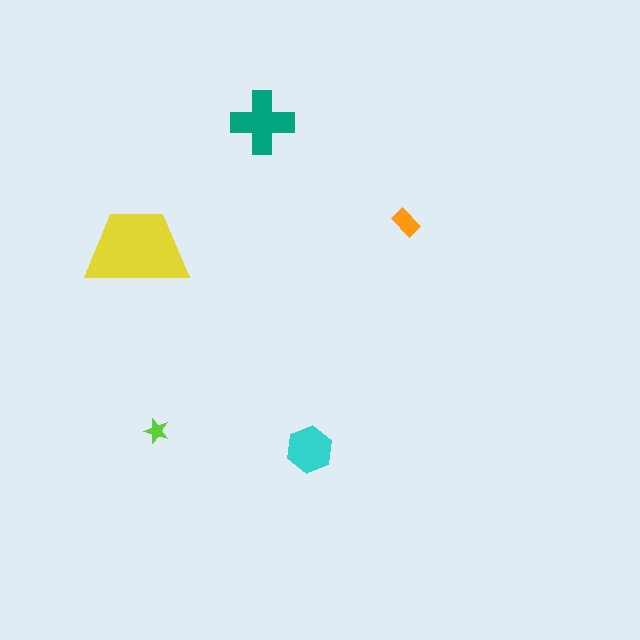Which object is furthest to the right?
The orange rectangle is rightmost.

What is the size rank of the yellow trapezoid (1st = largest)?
1st.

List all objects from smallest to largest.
The lime star, the orange rectangle, the cyan hexagon, the teal cross, the yellow trapezoid.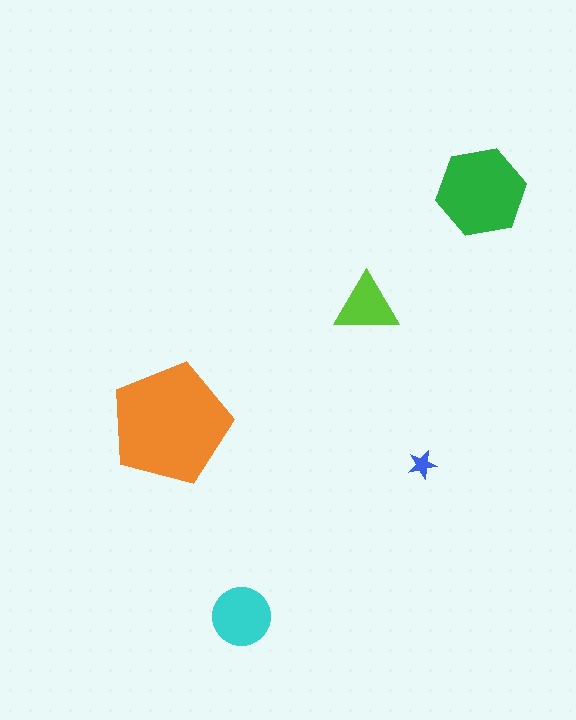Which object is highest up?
The green hexagon is topmost.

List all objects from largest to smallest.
The orange pentagon, the green hexagon, the cyan circle, the lime triangle, the blue star.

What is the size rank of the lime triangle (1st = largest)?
4th.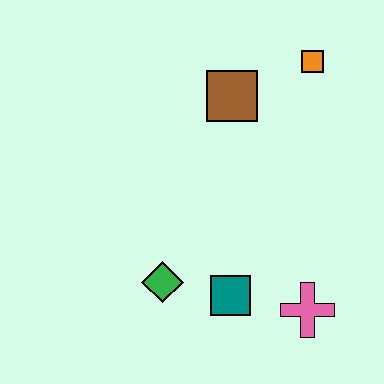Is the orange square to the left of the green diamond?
No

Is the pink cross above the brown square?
No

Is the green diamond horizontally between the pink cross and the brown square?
No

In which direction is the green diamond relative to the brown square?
The green diamond is below the brown square.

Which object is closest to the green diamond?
The teal square is closest to the green diamond.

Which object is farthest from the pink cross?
The orange square is farthest from the pink cross.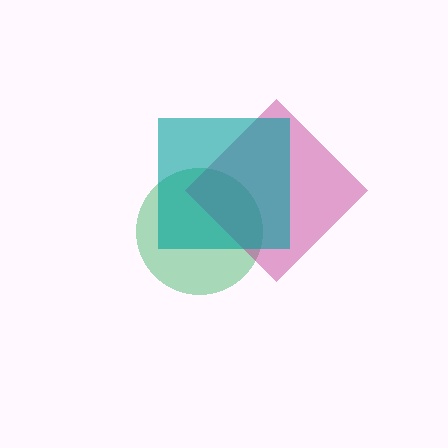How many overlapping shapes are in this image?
There are 3 overlapping shapes in the image.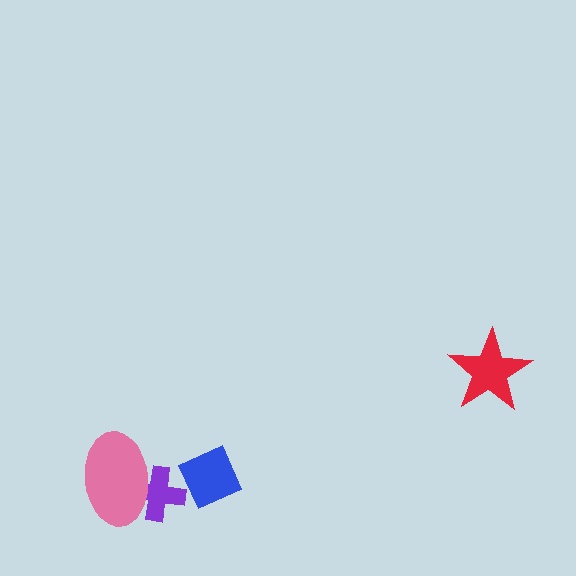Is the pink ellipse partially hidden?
No, no other shape covers it.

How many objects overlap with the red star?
0 objects overlap with the red star.